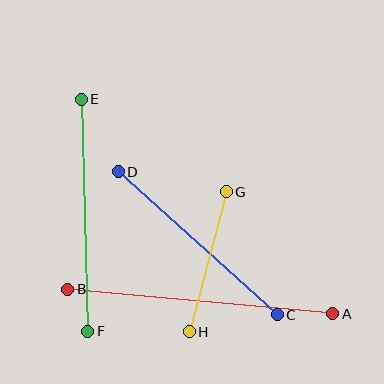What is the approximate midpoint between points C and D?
The midpoint is at approximately (198, 243) pixels.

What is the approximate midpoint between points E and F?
The midpoint is at approximately (85, 215) pixels.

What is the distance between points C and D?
The distance is approximately 214 pixels.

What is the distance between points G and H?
The distance is approximately 145 pixels.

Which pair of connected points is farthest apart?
Points A and B are farthest apart.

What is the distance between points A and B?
The distance is approximately 266 pixels.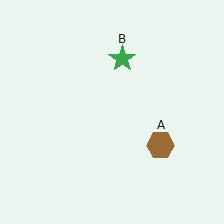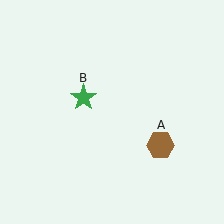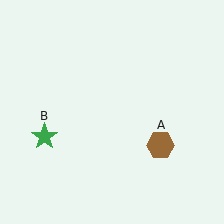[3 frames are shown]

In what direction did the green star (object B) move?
The green star (object B) moved down and to the left.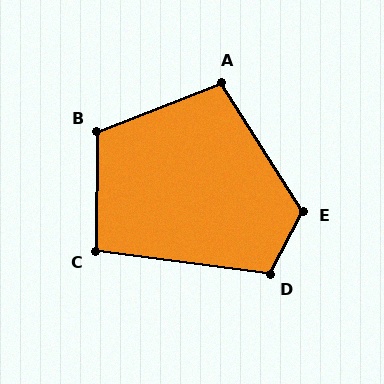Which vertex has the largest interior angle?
E, at approximately 119 degrees.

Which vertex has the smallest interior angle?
C, at approximately 97 degrees.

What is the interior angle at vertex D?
Approximately 111 degrees (obtuse).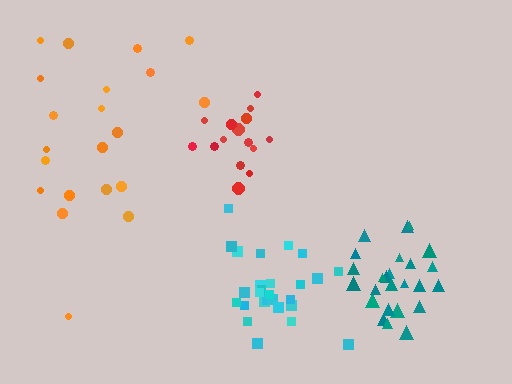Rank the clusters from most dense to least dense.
teal, red, cyan, orange.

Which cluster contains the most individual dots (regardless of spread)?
Cyan (27).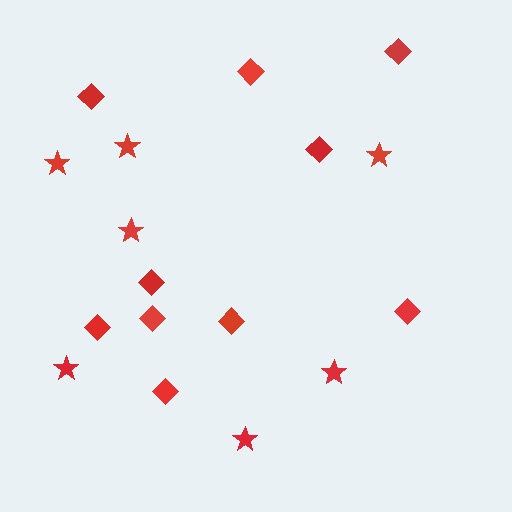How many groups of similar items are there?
There are 2 groups: one group of stars (7) and one group of diamonds (10).